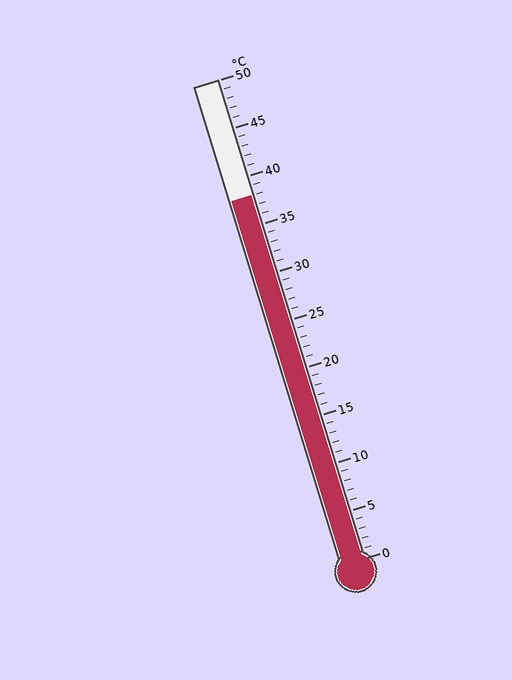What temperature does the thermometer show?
The thermometer shows approximately 38°C.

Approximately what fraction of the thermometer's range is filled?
The thermometer is filled to approximately 75% of its range.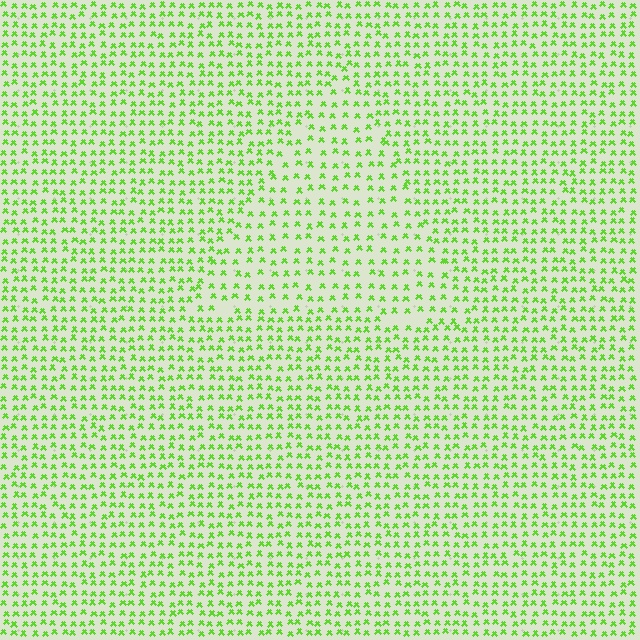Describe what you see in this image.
The image contains small lime elements arranged at two different densities. A triangle-shaped region is visible where the elements are less densely packed than the surrounding area.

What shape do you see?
I see a triangle.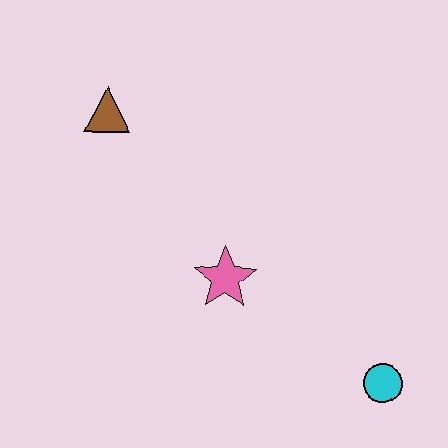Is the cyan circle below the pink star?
Yes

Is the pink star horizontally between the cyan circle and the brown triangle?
Yes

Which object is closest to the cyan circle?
The pink star is closest to the cyan circle.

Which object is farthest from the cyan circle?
The brown triangle is farthest from the cyan circle.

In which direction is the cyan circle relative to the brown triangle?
The cyan circle is to the right of the brown triangle.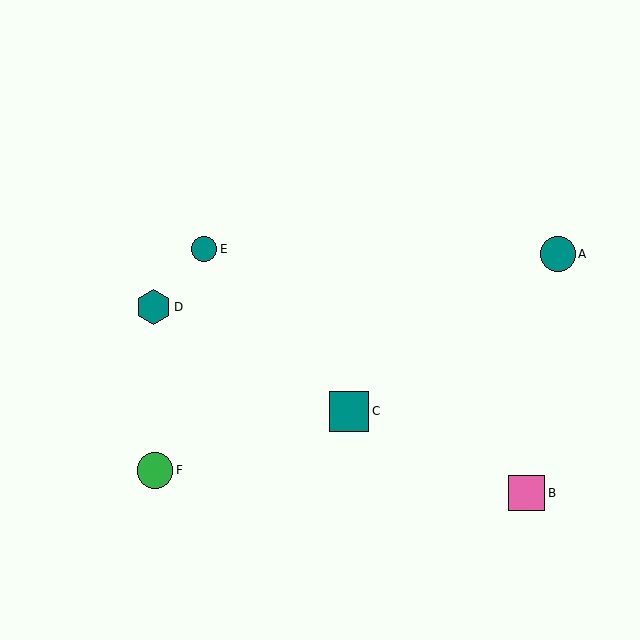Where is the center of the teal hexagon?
The center of the teal hexagon is at (154, 307).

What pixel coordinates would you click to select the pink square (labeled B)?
Click at (527, 493) to select the pink square B.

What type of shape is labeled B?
Shape B is a pink square.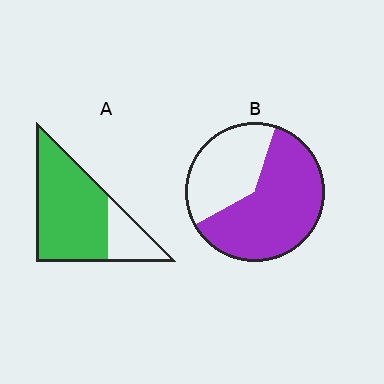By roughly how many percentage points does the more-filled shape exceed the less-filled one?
By roughly 15 percentage points (A over B).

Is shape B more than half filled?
Yes.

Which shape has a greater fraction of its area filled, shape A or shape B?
Shape A.